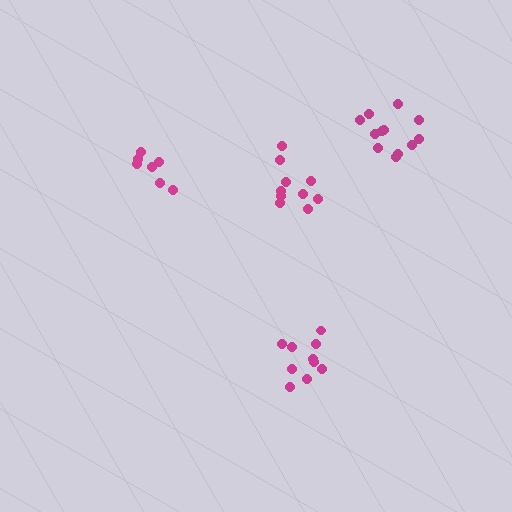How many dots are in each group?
Group 1: 7 dots, Group 2: 12 dots, Group 3: 10 dots, Group 4: 10 dots (39 total).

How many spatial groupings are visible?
There are 4 spatial groupings.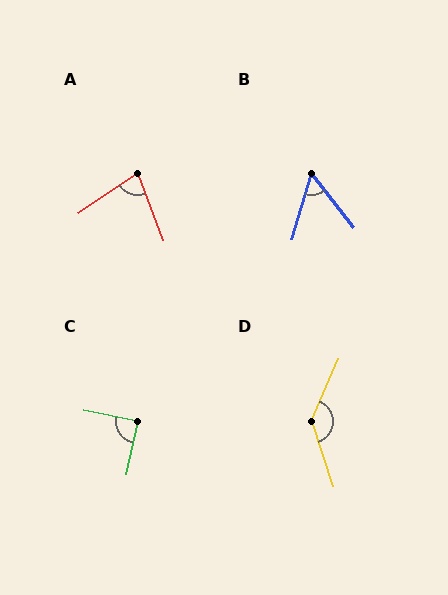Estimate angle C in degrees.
Approximately 89 degrees.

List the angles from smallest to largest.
B (54°), A (76°), C (89°), D (138°).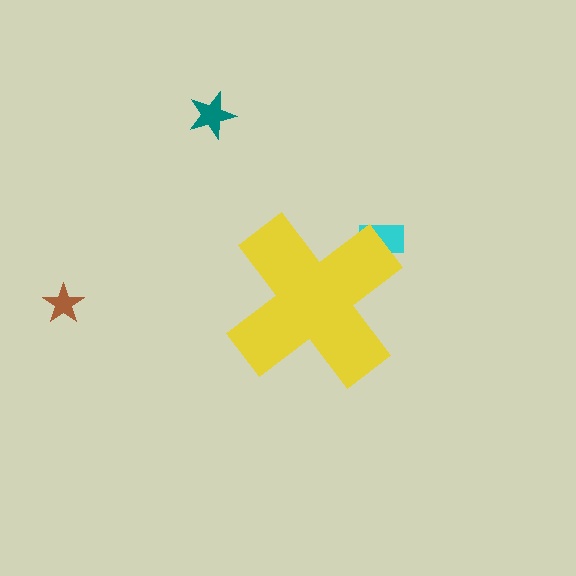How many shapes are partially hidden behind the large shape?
1 shape is partially hidden.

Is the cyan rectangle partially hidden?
Yes, the cyan rectangle is partially hidden behind the yellow cross.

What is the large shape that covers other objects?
A yellow cross.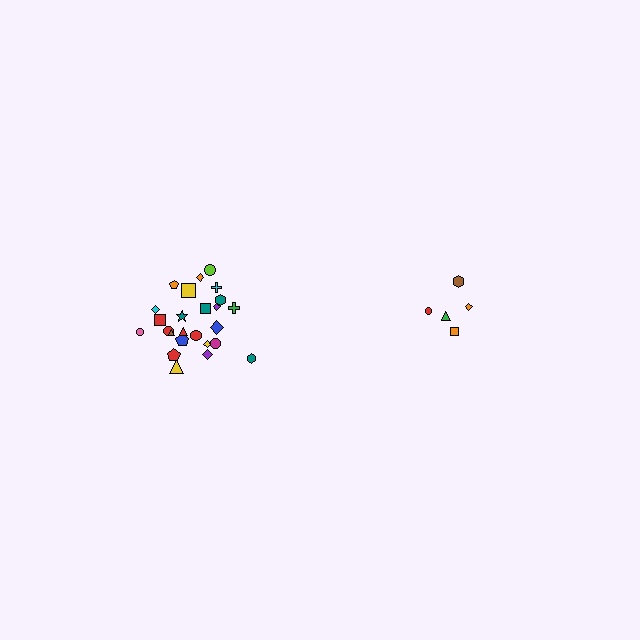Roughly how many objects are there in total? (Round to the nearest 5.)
Roughly 30 objects in total.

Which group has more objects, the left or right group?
The left group.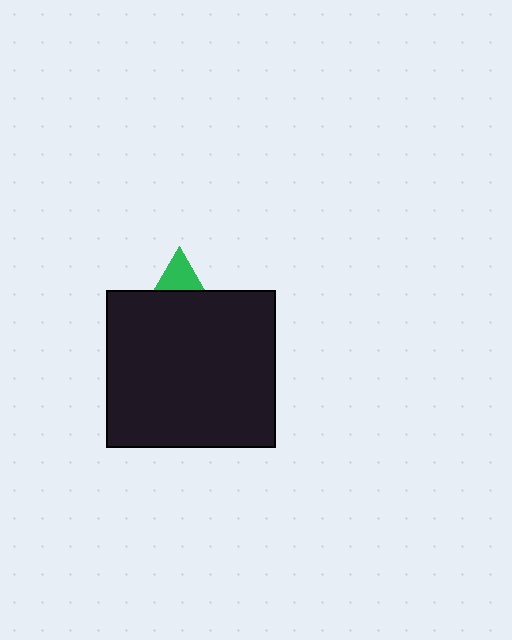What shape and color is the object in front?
The object in front is a black rectangle.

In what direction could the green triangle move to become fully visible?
The green triangle could move up. That would shift it out from behind the black rectangle entirely.